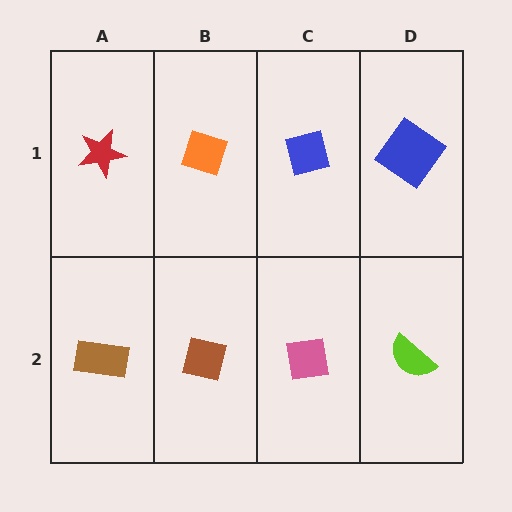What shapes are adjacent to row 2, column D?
A blue diamond (row 1, column D), a pink square (row 2, column C).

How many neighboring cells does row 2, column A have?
2.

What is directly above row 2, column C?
A blue square.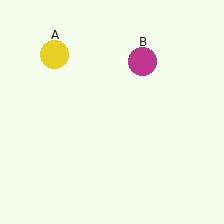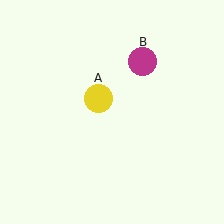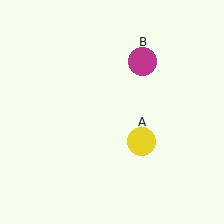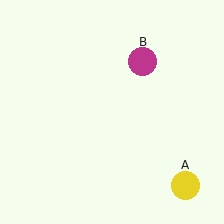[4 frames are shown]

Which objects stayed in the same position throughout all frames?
Magenta circle (object B) remained stationary.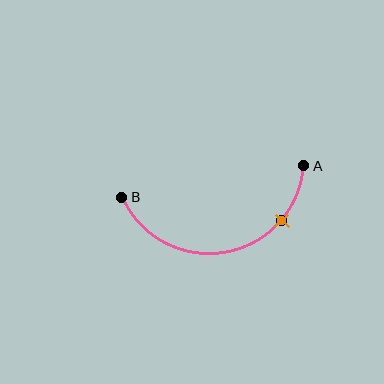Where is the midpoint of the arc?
The arc midpoint is the point on the curve farthest from the straight line joining A and B. It sits below that line.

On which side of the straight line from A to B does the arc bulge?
The arc bulges below the straight line connecting A and B.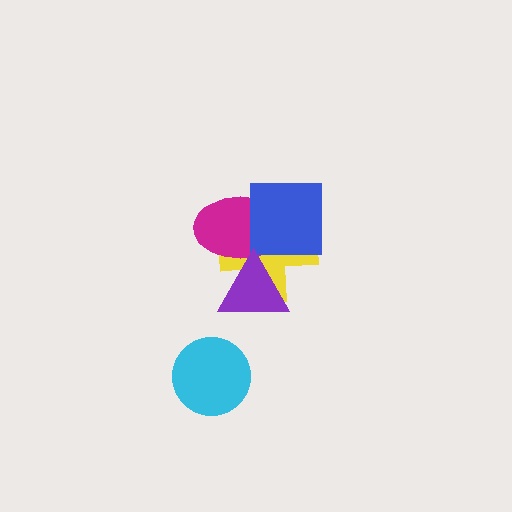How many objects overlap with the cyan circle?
0 objects overlap with the cyan circle.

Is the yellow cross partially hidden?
Yes, it is partially covered by another shape.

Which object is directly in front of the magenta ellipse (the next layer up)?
The blue square is directly in front of the magenta ellipse.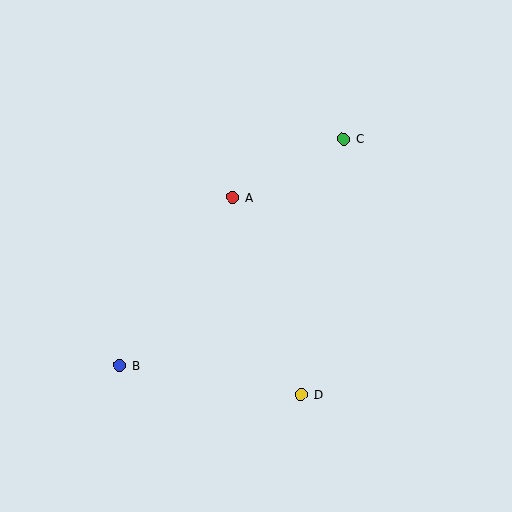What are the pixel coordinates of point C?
Point C is at (344, 139).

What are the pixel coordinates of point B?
Point B is at (120, 365).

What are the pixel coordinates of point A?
Point A is at (233, 197).